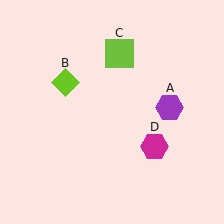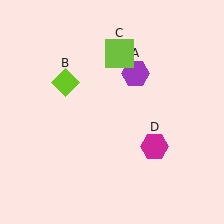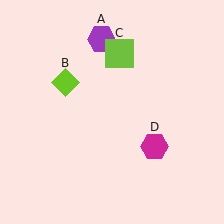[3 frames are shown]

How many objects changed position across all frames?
1 object changed position: purple hexagon (object A).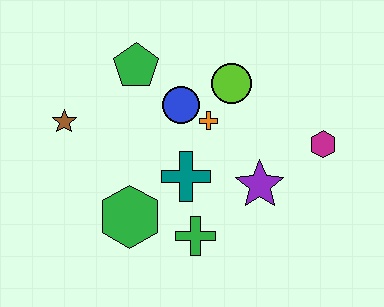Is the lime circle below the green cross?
No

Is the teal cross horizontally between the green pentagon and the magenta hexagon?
Yes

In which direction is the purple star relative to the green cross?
The purple star is to the right of the green cross.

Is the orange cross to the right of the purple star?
No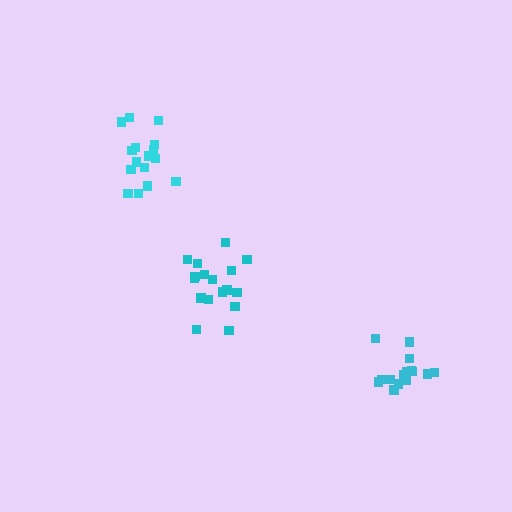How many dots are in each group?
Group 1: 16 dots, Group 2: 15 dots, Group 3: 17 dots (48 total).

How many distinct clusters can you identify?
There are 3 distinct clusters.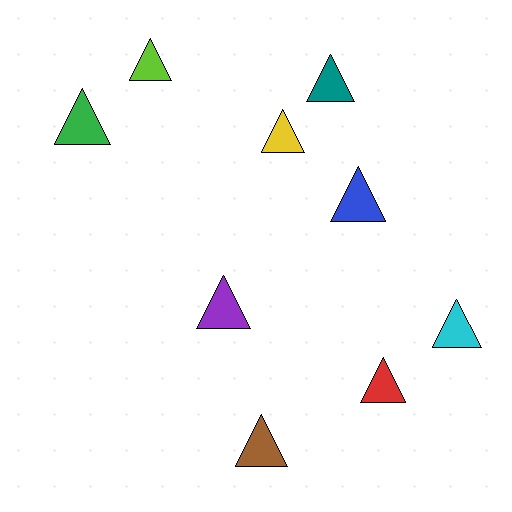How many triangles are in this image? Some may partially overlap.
There are 9 triangles.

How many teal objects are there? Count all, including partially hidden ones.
There is 1 teal object.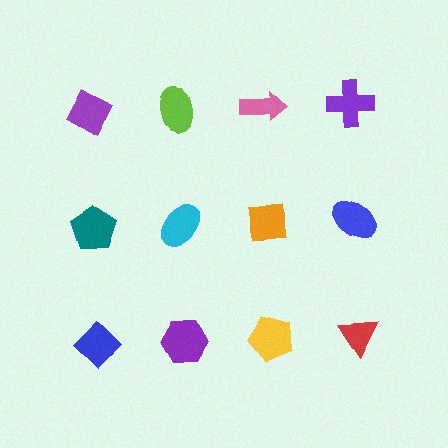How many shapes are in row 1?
4 shapes.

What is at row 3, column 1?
A blue diamond.